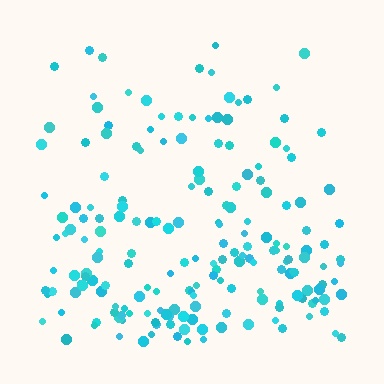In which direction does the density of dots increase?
From top to bottom, with the bottom side densest.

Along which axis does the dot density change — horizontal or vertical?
Vertical.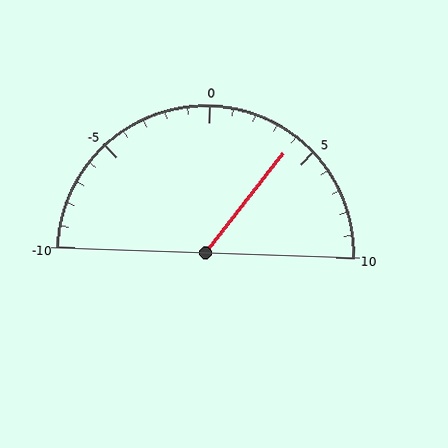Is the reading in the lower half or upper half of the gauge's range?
The reading is in the upper half of the range (-10 to 10).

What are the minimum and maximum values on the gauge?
The gauge ranges from -10 to 10.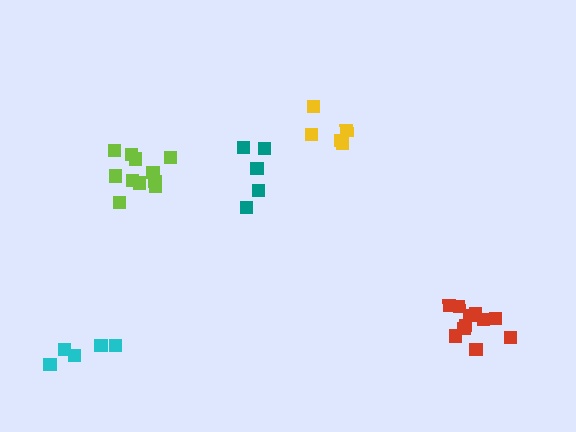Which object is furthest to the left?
The cyan cluster is leftmost.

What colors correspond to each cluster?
The clusters are colored: lime, cyan, red, teal, yellow.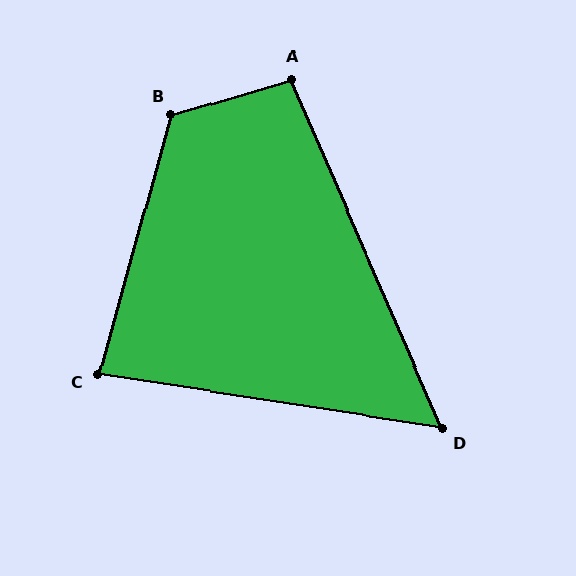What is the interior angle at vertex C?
Approximately 83 degrees (acute).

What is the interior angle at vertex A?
Approximately 97 degrees (obtuse).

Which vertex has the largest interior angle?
B, at approximately 122 degrees.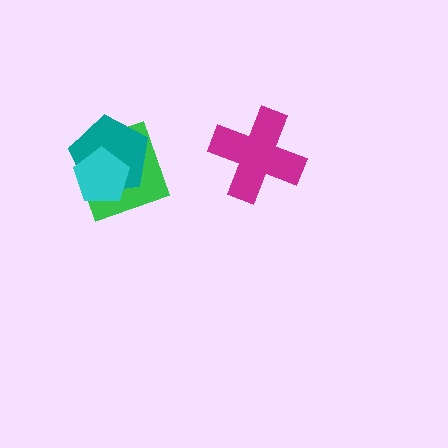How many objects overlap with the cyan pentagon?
2 objects overlap with the cyan pentagon.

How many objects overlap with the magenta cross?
0 objects overlap with the magenta cross.